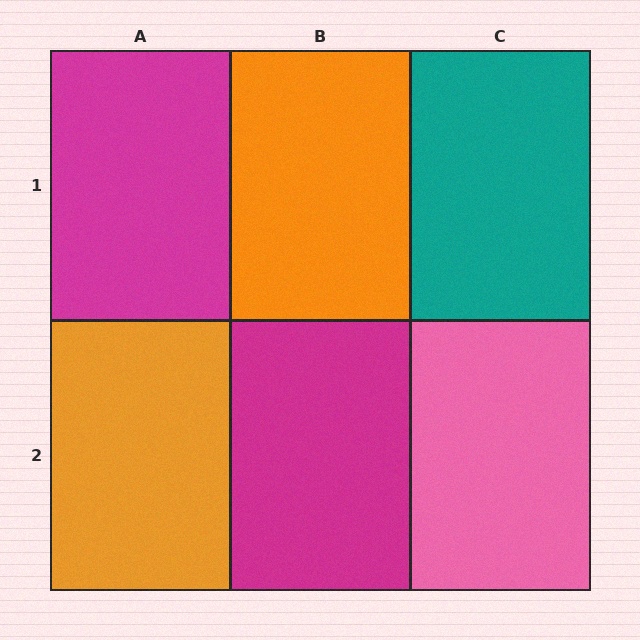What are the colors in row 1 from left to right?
Magenta, orange, teal.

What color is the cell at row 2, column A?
Orange.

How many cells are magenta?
2 cells are magenta.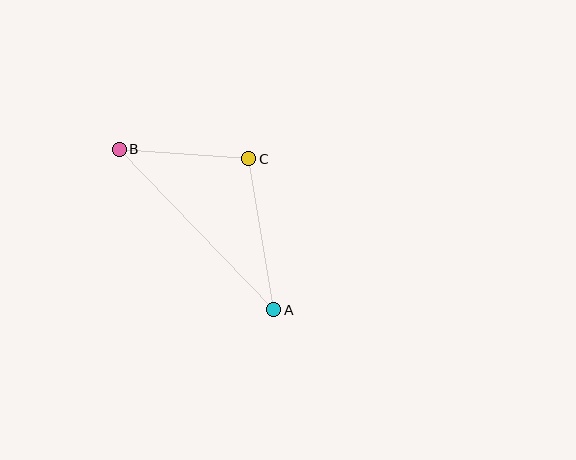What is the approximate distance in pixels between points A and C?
The distance between A and C is approximately 153 pixels.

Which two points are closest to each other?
Points B and C are closest to each other.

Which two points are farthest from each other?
Points A and B are farthest from each other.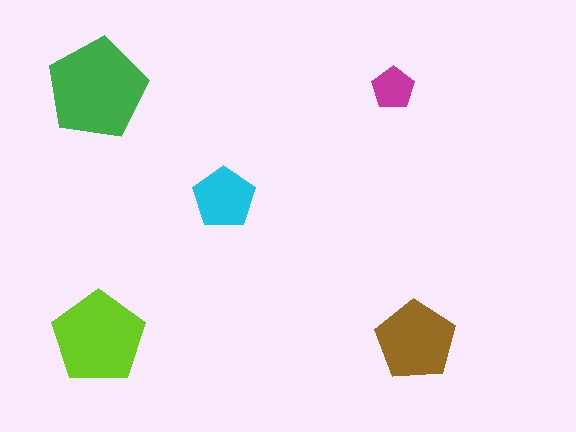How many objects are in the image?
There are 5 objects in the image.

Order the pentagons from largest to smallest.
the green one, the lime one, the brown one, the cyan one, the magenta one.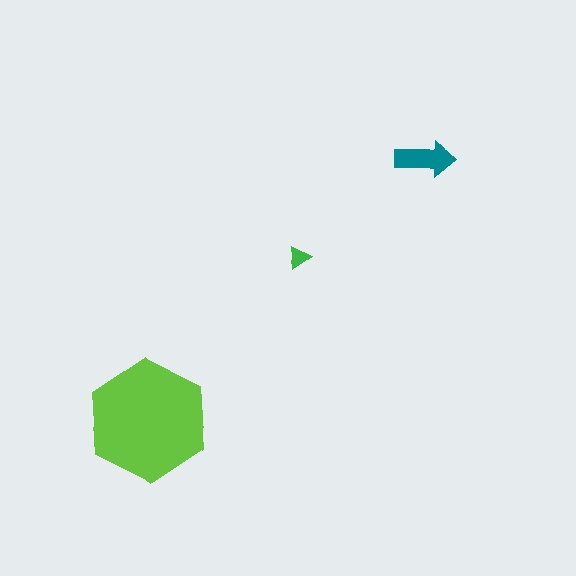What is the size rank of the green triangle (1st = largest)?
3rd.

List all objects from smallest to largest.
The green triangle, the teal arrow, the lime hexagon.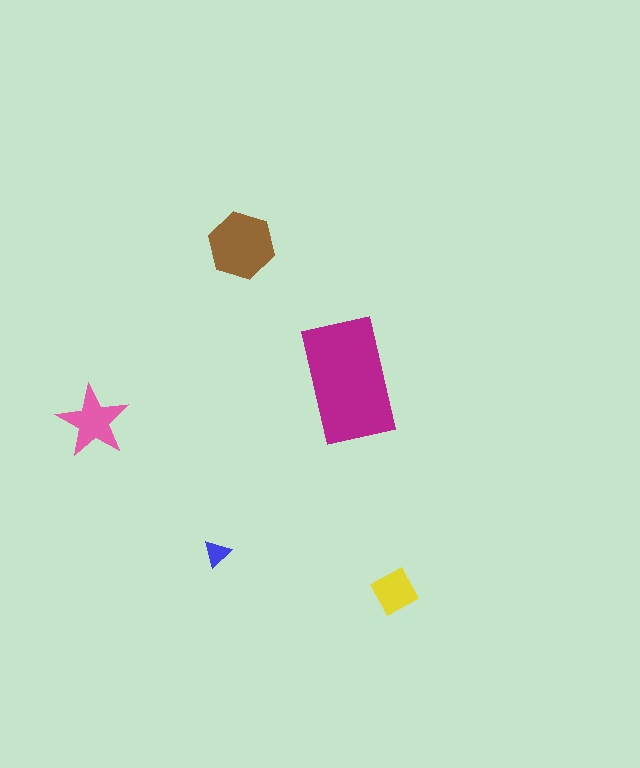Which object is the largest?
The magenta rectangle.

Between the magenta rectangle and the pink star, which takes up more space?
The magenta rectangle.